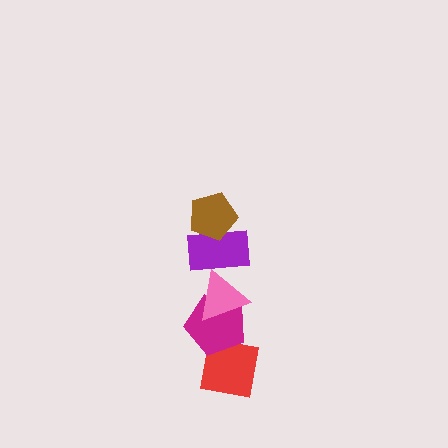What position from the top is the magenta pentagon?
The magenta pentagon is 4th from the top.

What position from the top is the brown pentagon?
The brown pentagon is 1st from the top.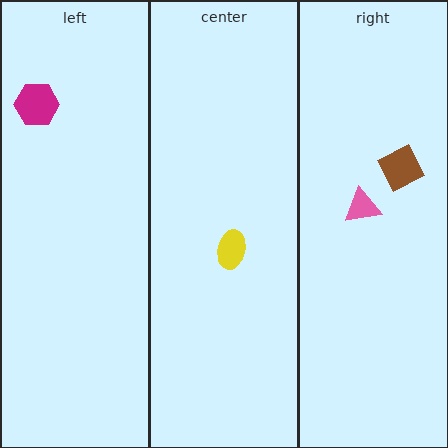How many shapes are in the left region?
1.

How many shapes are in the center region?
1.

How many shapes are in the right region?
2.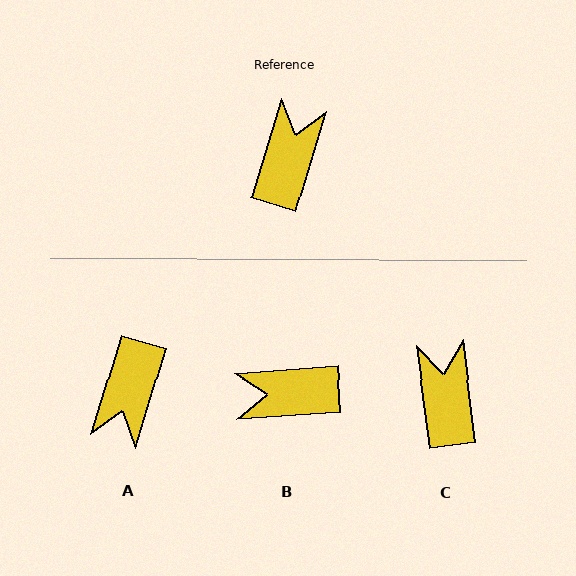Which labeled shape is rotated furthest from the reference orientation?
A, about 180 degrees away.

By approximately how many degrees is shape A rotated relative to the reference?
Approximately 180 degrees clockwise.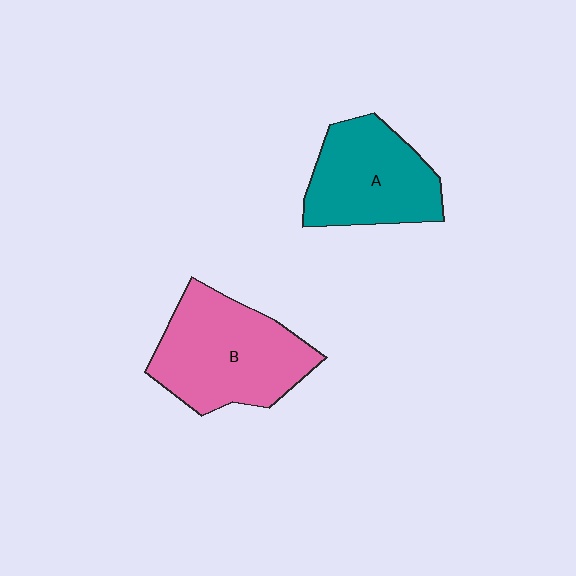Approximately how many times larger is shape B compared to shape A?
Approximately 1.2 times.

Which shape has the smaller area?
Shape A (teal).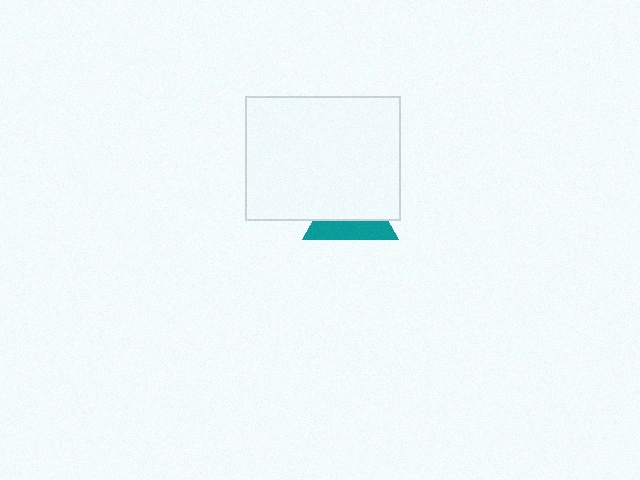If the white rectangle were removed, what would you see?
You would see the complete teal triangle.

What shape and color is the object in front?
The object in front is a white rectangle.